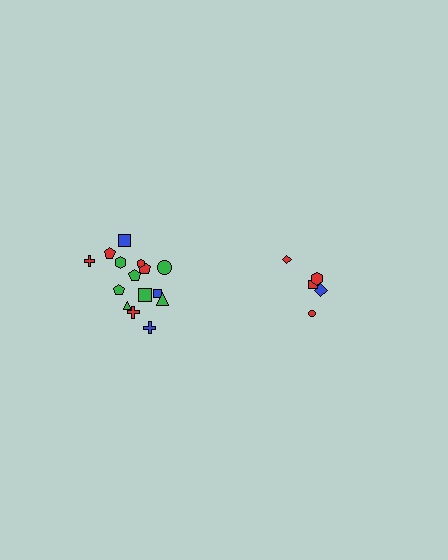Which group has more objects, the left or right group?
The left group.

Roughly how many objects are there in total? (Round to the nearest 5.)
Roughly 20 objects in total.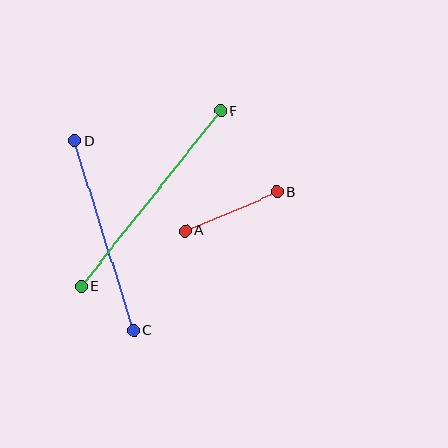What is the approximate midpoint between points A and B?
The midpoint is at approximately (231, 211) pixels.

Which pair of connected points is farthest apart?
Points E and F are farthest apart.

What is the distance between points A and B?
The distance is approximately 100 pixels.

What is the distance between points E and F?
The distance is approximately 224 pixels.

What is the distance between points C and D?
The distance is approximately 199 pixels.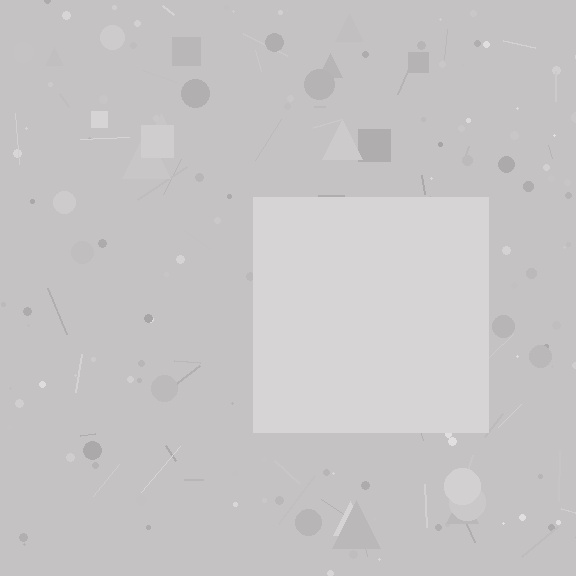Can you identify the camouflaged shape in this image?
The camouflaged shape is a square.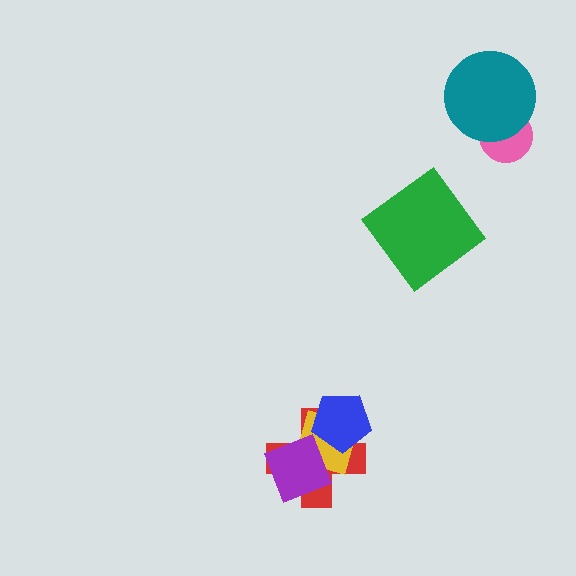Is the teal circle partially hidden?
No, no other shape covers it.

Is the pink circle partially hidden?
Yes, it is partially covered by another shape.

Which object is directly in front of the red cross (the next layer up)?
The yellow diamond is directly in front of the red cross.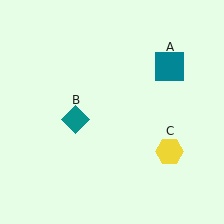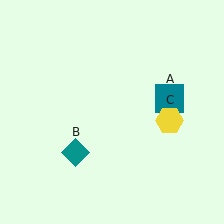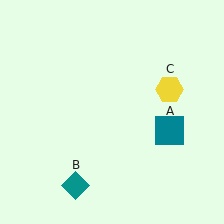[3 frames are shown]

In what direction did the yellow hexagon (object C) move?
The yellow hexagon (object C) moved up.